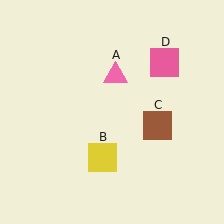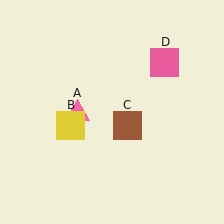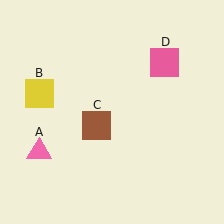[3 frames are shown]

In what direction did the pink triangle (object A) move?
The pink triangle (object A) moved down and to the left.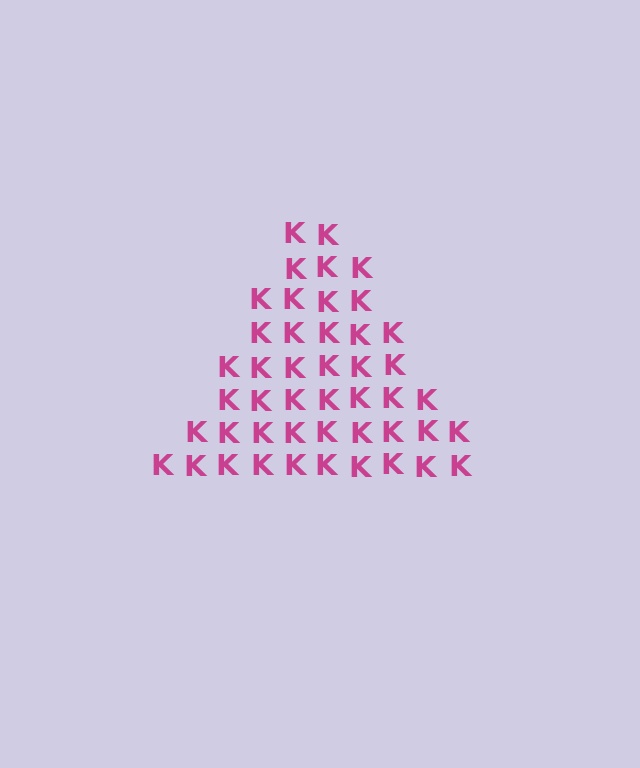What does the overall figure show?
The overall figure shows a triangle.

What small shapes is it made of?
It is made of small letter K's.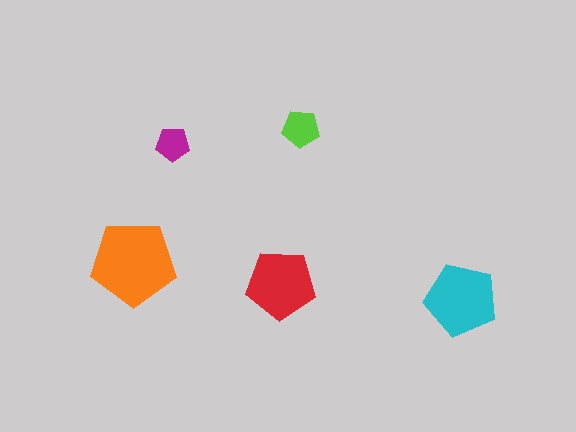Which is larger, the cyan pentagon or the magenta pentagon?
The cyan one.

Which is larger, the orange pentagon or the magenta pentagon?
The orange one.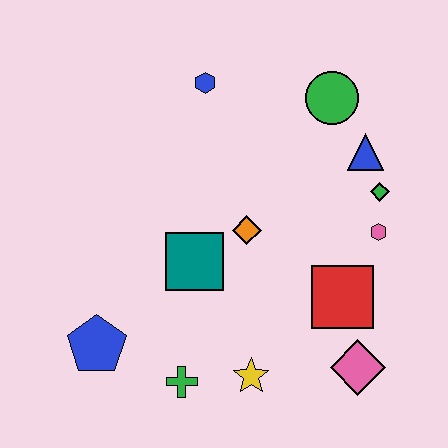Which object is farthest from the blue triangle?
The blue pentagon is farthest from the blue triangle.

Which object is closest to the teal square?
The orange diamond is closest to the teal square.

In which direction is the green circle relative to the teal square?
The green circle is above the teal square.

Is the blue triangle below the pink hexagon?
No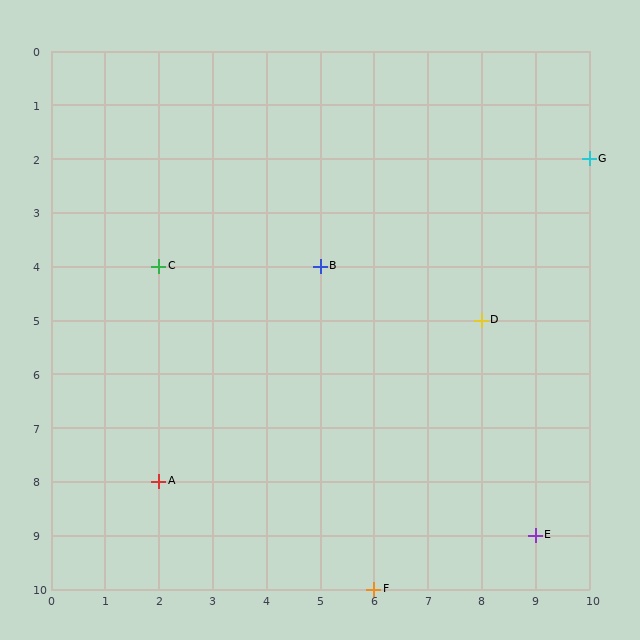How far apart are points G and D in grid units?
Points G and D are 2 columns and 3 rows apart (about 3.6 grid units diagonally).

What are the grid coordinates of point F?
Point F is at grid coordinates (6, 10).